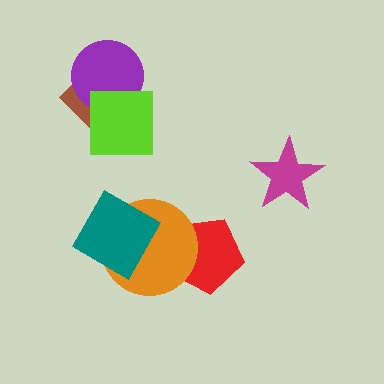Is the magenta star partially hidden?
No, no other shape covers it.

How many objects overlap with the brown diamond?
2 objects overlap with the brown diamond.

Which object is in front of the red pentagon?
The orange circle is in front of the red pentagon.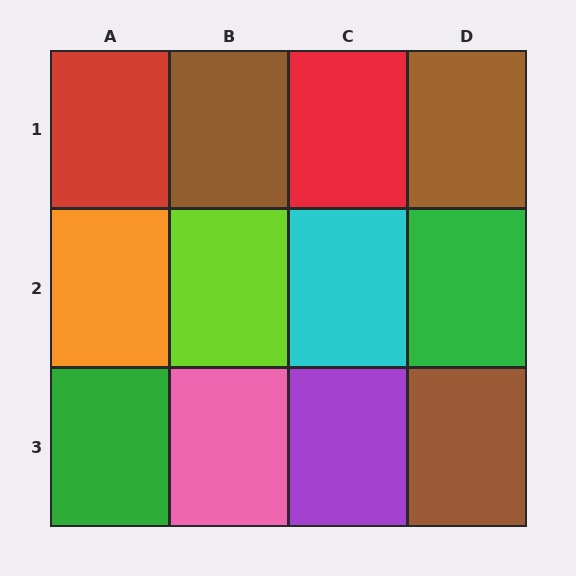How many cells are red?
2 cells are red.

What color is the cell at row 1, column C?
Red.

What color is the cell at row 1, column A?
Red.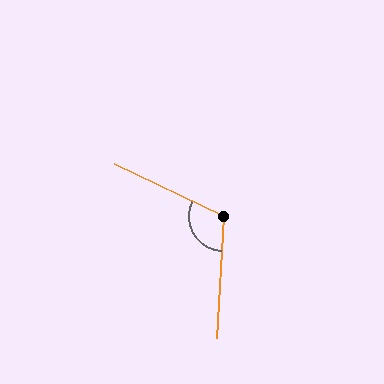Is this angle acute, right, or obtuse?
It is obtuse.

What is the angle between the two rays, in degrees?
Approximately 112 degrees.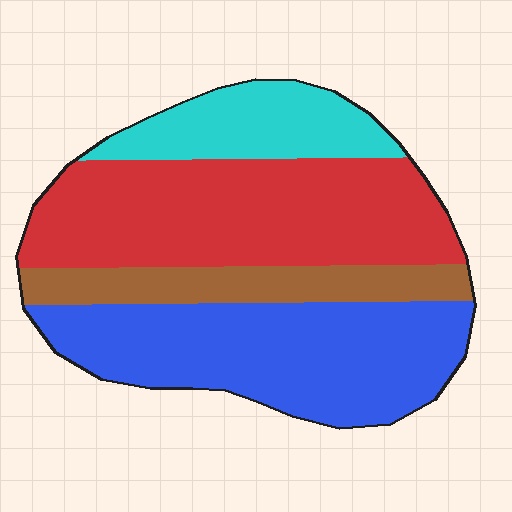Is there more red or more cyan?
Red.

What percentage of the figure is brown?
Brown covers about 15% of the figure.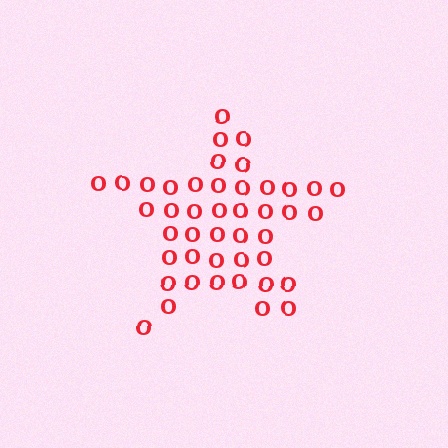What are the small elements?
The small elements are letter O's.